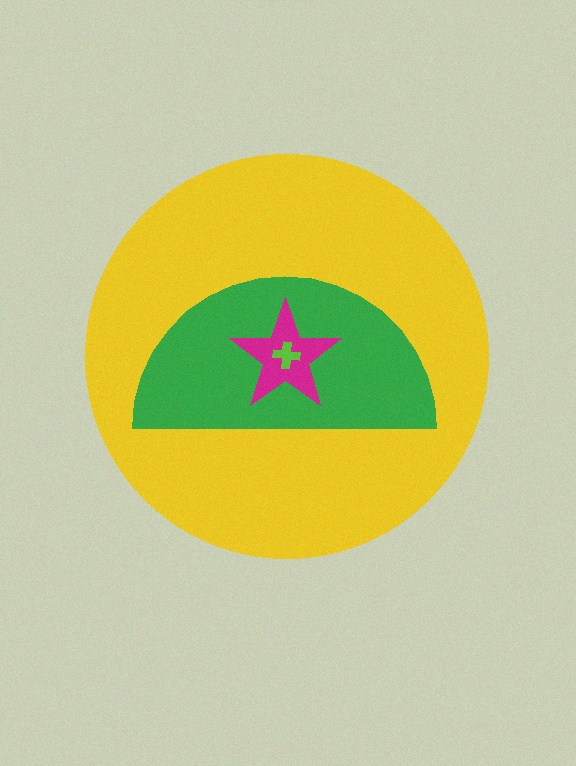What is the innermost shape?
The lime cross.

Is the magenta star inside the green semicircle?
Yes.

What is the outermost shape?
The yellow circle.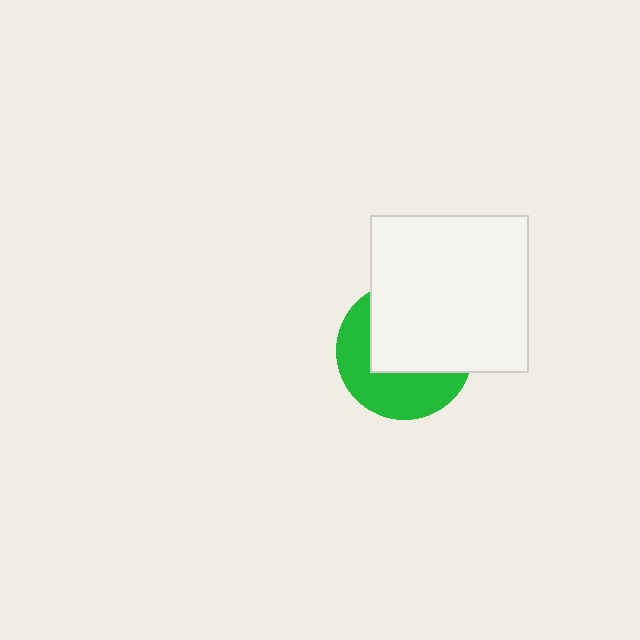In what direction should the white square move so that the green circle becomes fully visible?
The white square should move toward the upper-right. That is the shortest direction to clear the overlap and leave the green circle fully visible.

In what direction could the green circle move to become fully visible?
The green circle could move toward the lower-left. That would shift it out from behind the white square entirely.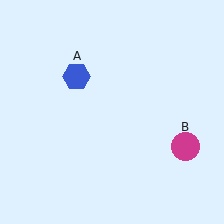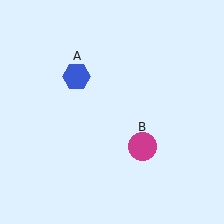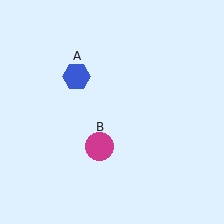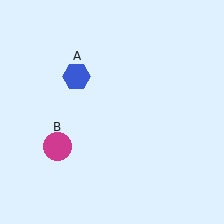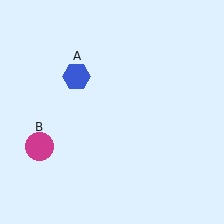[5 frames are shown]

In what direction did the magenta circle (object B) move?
The magenta circle (object B) moved left.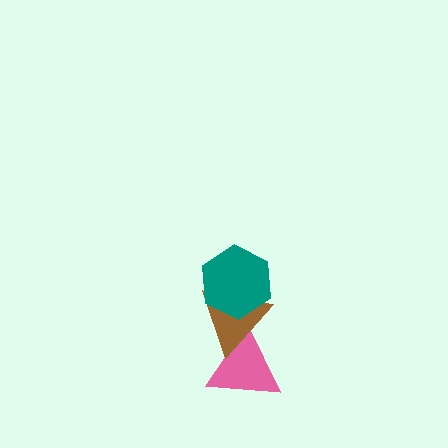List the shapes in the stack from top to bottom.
From top to bottom: the teal hexagon, the brown triangle, the pink triangle.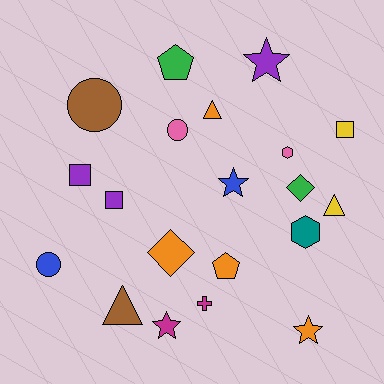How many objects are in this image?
There are 20 objects.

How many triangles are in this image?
There are 3 triangles.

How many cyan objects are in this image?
There are no cyan objects.